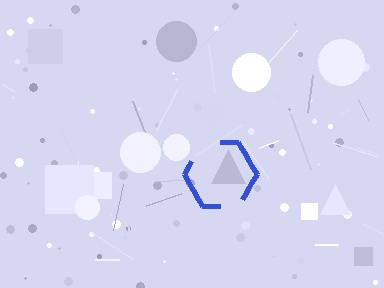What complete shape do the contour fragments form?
The contour fragments form a hexagon.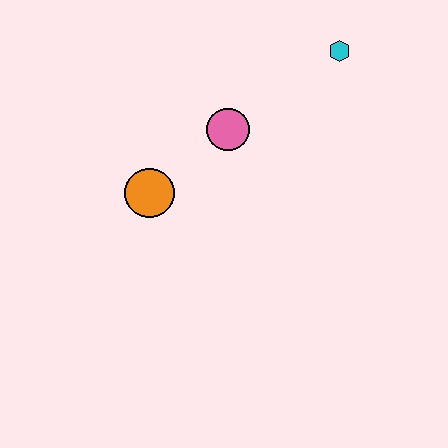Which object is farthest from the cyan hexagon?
The orange circle is farthest from the cyan hexagon.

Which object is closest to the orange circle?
The pink circle is closest to the orange circle.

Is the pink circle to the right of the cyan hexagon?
No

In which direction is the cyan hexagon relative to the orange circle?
The cyan hexagon is to the right of the orange circle.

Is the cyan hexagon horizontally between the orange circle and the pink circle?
No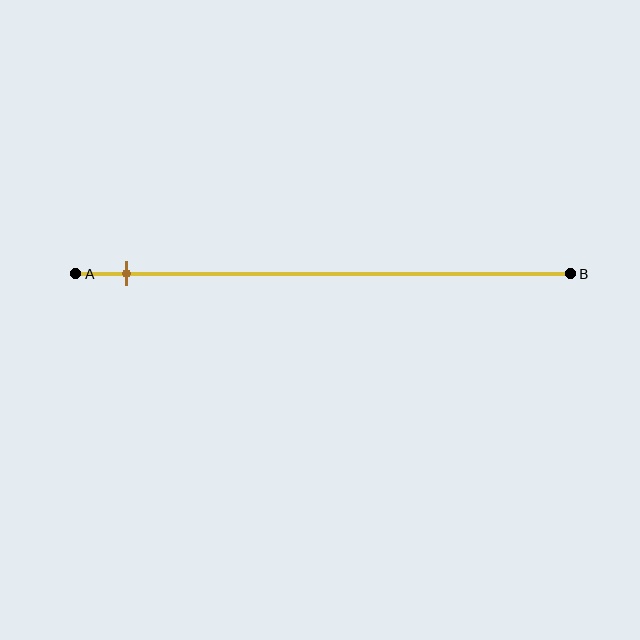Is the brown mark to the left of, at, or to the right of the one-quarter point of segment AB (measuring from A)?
The brown mark is to the left of the one-quarter point of segment AB.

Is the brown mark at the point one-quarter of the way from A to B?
No, the mark is at about 10% from A, not at the 25% one-quarter point.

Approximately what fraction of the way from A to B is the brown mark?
The brown mark is approximately 10% of the way from A to B.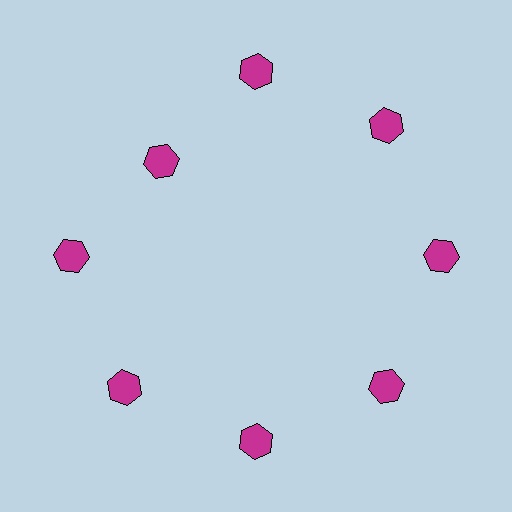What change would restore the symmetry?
The symmetry would be restored by moving it outward, back onto the ring so that all 8 hexagons sit at equal angles and equal distance from the center.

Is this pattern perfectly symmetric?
No. The 8 magenta hexagons are arranged in a ring, but one element near the 10 o'clock position is pulled inward toward the center, breaking the 8-fold rotational symmetry.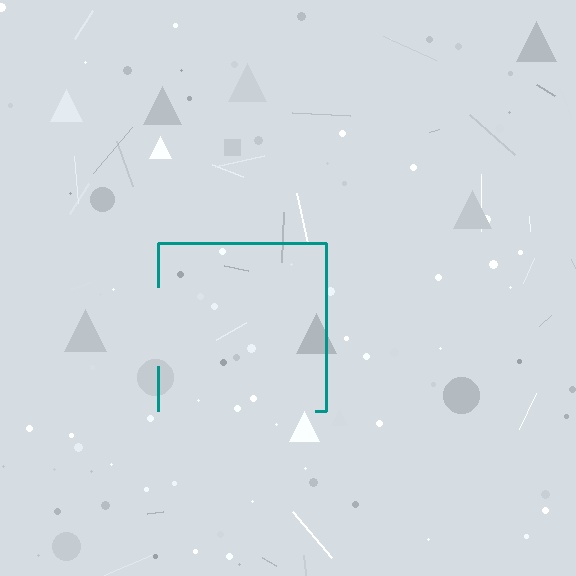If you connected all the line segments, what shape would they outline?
They would outline a square.